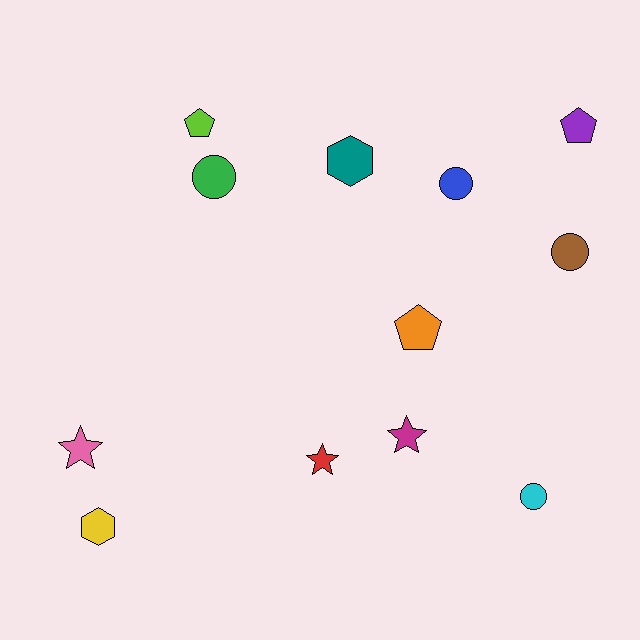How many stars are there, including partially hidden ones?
There are 3 stars.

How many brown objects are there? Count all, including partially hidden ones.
There is 1 brown object.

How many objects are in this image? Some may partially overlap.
There are 12 objects.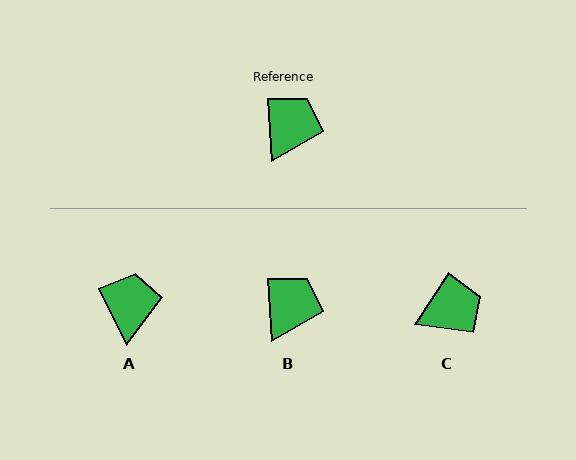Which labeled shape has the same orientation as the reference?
B.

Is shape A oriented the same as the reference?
No, it is off by about 23 degrees.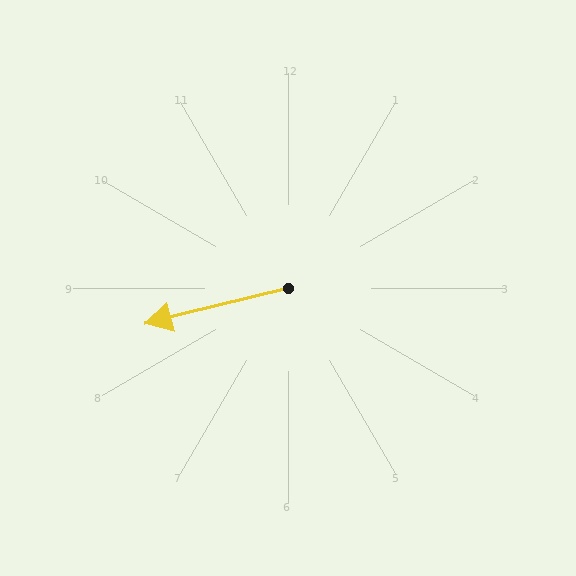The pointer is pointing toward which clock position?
Roughly 9 o'clock.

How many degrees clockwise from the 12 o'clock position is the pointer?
Approximately 256 degrees.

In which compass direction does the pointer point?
West.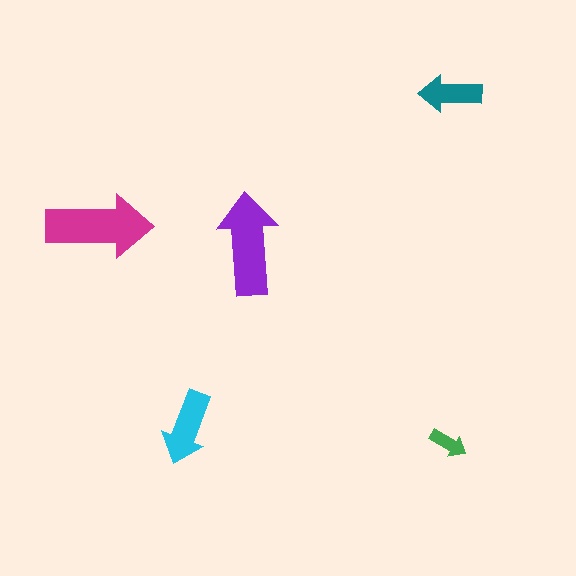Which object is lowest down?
The green arrow is bottommost.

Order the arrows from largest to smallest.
the magenta one, the purple one, the cyan one, the teal one, the green one.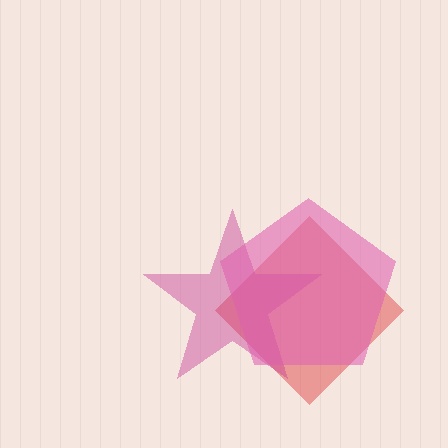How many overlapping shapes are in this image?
There are 3 overlapping shapes in the image.